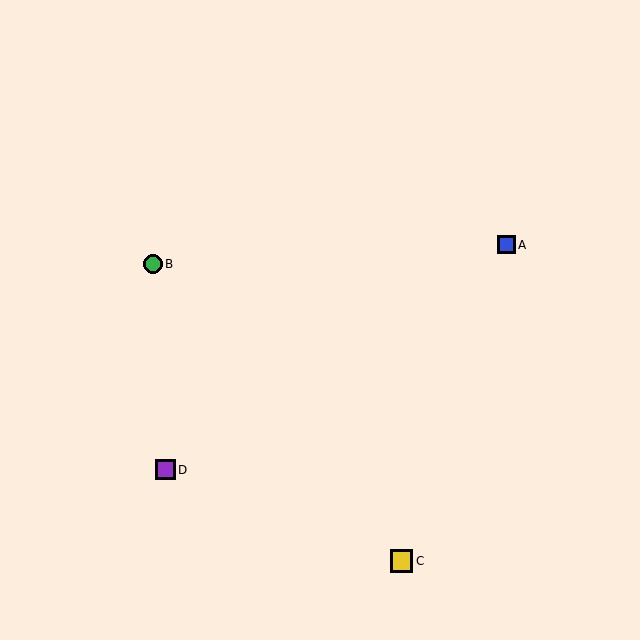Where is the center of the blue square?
The center of the blue square is at (506, 245).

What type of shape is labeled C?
Shape C is a yellow square.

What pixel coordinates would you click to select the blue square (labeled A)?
Click at (506, 245) to select the blue square A.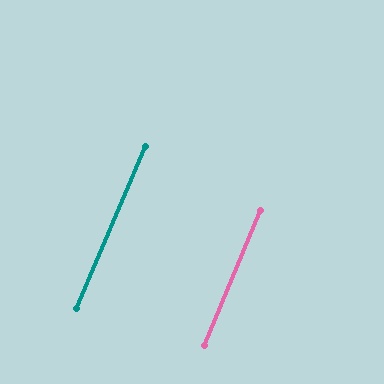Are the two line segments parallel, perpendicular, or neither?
Parallel — their directions differ by only 0.6°.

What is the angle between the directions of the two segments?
Approximately 1 degree.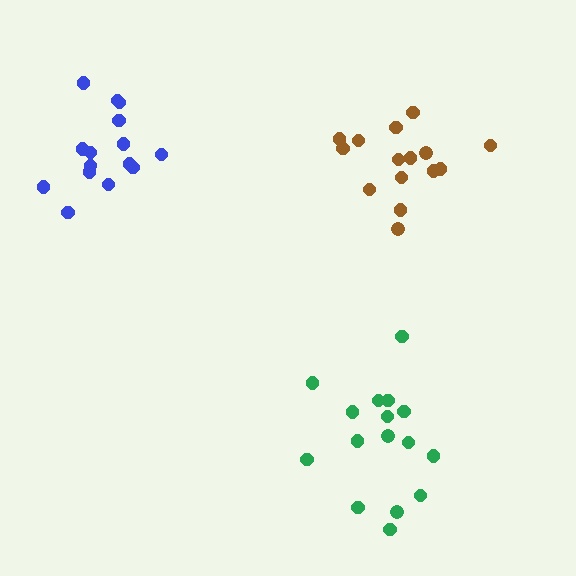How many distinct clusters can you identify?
There are 3 distinct clusters.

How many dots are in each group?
Group 1: 15 dots, Group 2: 16 dots, Group 3: 15 dots (46 total).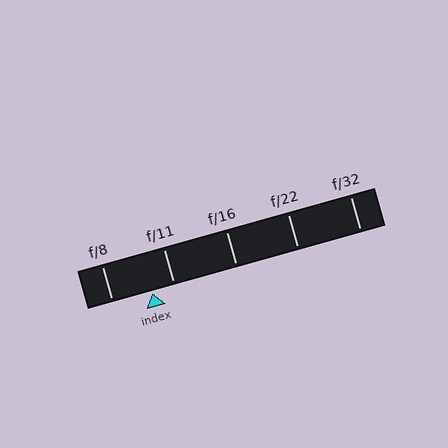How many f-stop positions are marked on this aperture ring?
There are 5 f-stop positions marked.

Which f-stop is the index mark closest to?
The index mark is closest to f/11.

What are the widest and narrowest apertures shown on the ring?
The widest aperture shown is f/8 and the narrowest is f/32.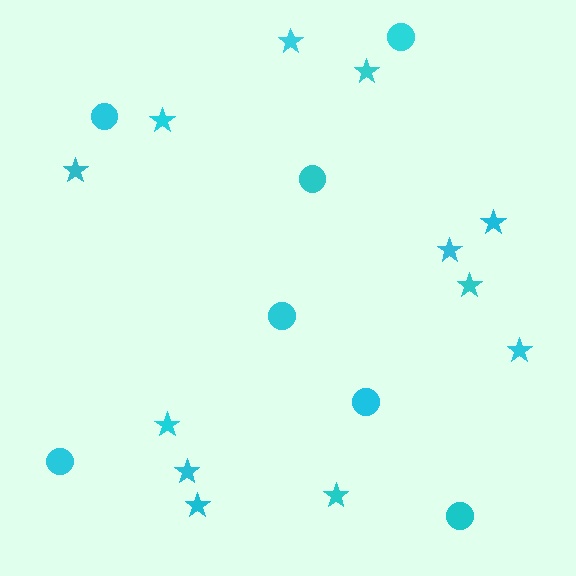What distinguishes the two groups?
There are 2 groups: one group of circles (7) and one group of stars (12).